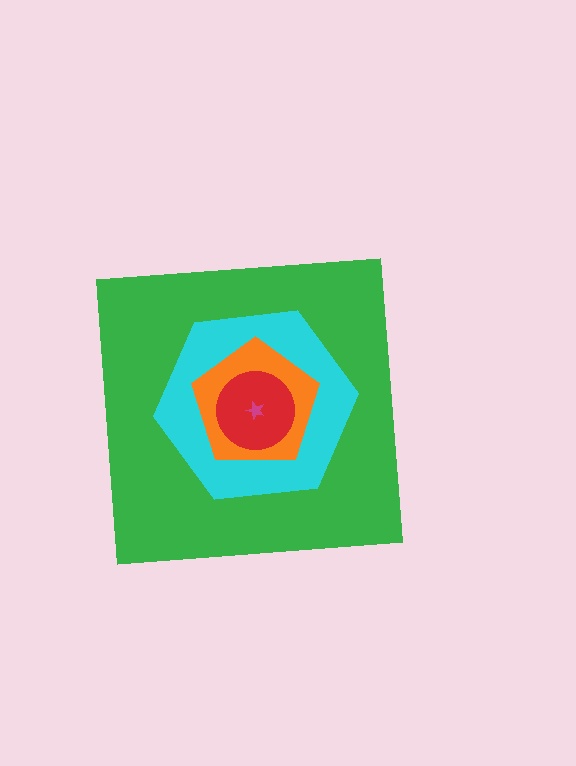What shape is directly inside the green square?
The cyan hexagon.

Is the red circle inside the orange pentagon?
Yes.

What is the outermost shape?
The green square.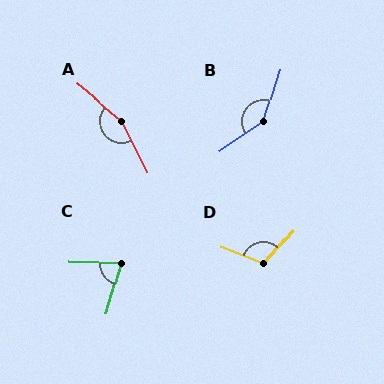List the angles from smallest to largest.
C (74°), D (111°), B (142°), A (156°).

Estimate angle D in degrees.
Approximately 111 degrees.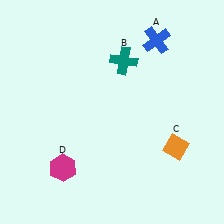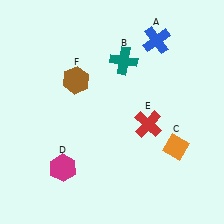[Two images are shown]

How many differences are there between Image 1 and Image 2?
There are 2 differences between the two images.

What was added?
A red cross (E), a brown hexagon (F) were added in Image 2.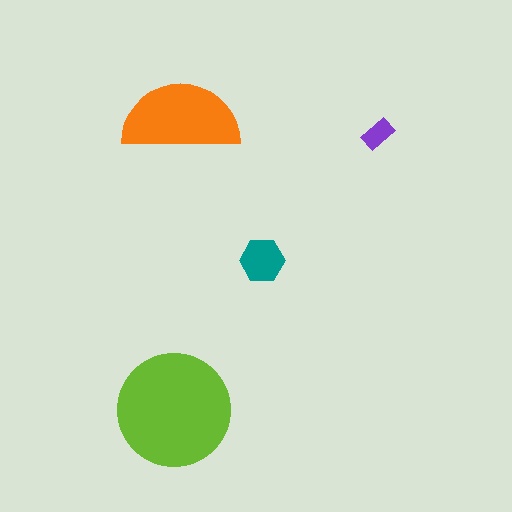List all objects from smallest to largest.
The purple rectangle, the teal hexagon, the orange semicircle, the lime circle.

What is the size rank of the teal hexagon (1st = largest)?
3rd.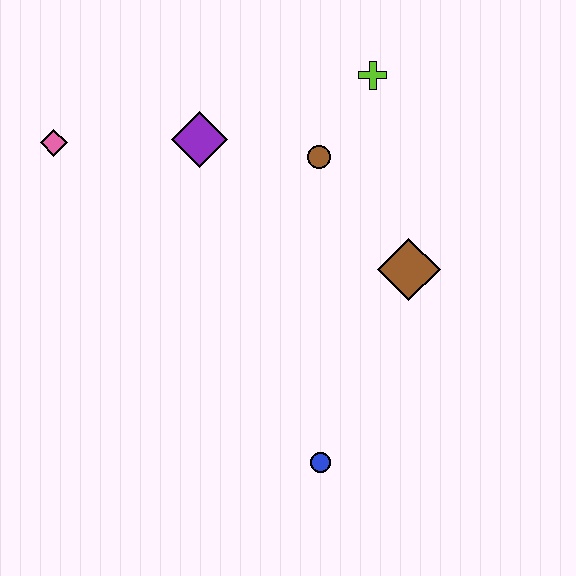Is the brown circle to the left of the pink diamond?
No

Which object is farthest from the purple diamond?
The blue circle is farthest from the purple diamond.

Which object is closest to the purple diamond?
The brown circle is closest to the purple diamond.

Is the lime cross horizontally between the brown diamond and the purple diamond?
Yes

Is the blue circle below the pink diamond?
Yes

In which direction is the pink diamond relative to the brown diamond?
The pink diamond is to the left of the brown diamond.